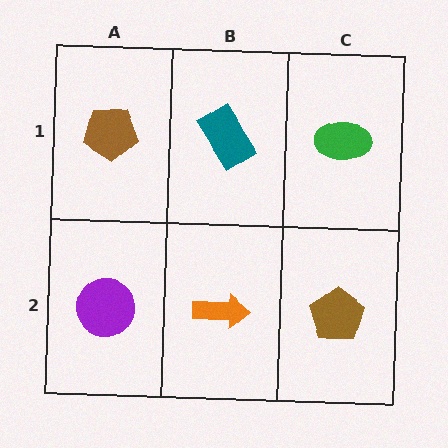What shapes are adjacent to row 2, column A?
A brown pentagon (row 1, column A), an orange arrow (row 2, column B).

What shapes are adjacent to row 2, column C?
A green ellipse (row 1, column C), an orange arrow (row 2, column B).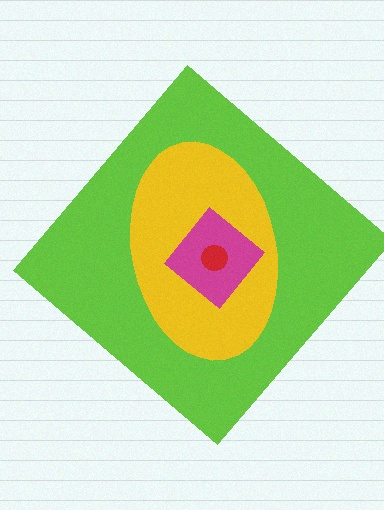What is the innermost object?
The red circle.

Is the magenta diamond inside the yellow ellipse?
Yes.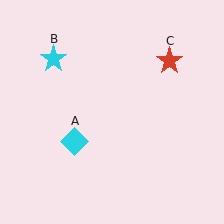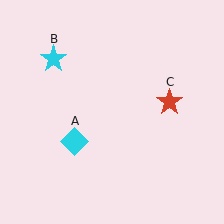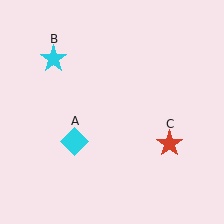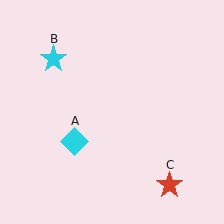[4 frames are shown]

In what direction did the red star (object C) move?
The red star (object C) moved down.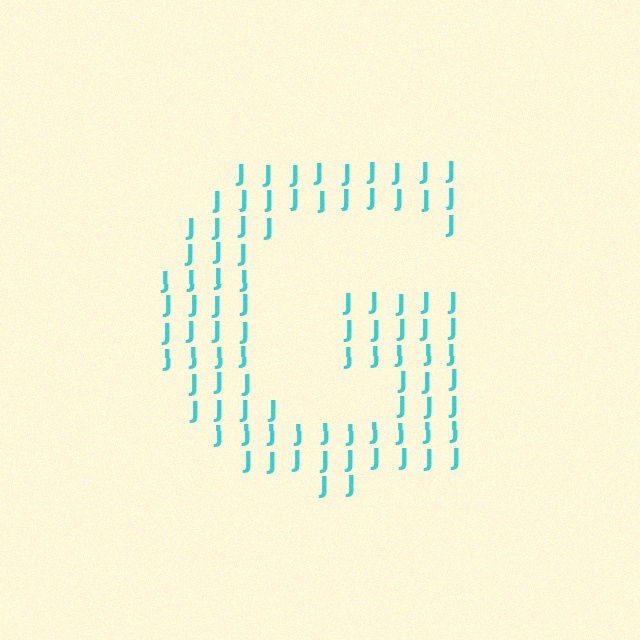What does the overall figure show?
The overall figure shows the letter G.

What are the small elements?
The small elements are letter J's.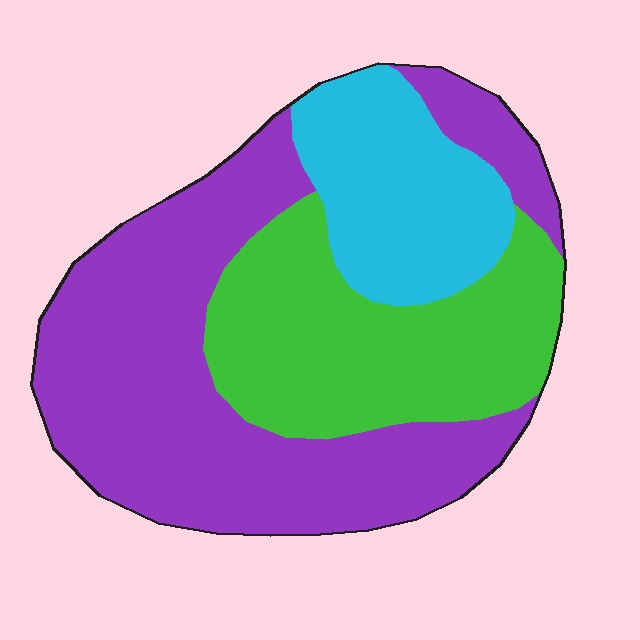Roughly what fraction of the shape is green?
Green covers 30% of the shape.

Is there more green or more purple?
Purple.